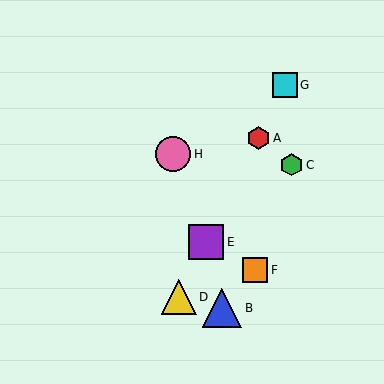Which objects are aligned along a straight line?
Objects A, D, E, G are aligned along a straight line.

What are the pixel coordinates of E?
Object E is at (206, 242).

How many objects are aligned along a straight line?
4 objects (A, D, E, G) are aligned along a straight line.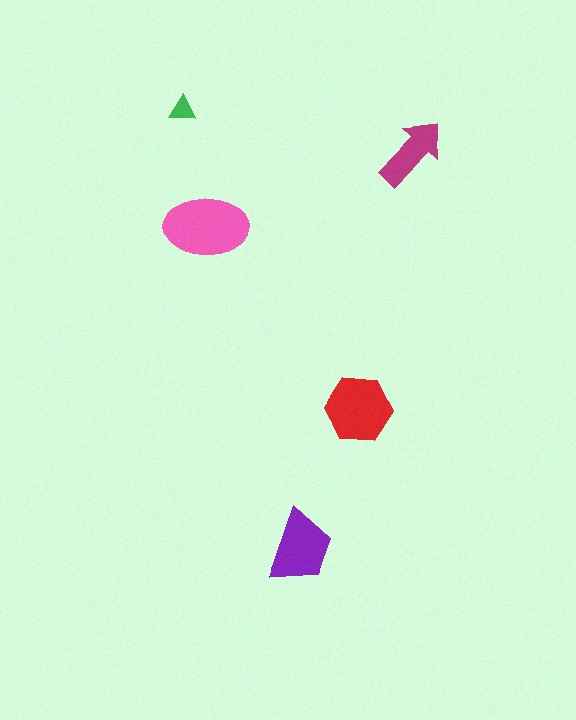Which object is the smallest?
The green triangle.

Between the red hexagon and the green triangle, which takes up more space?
The red hexagon.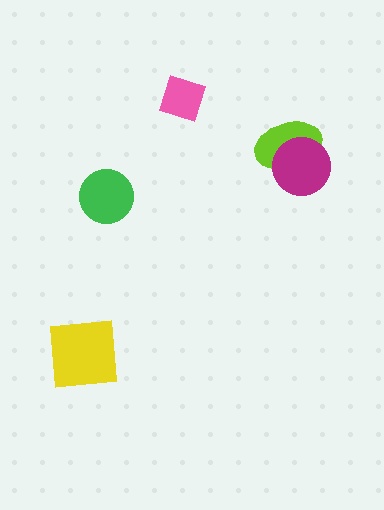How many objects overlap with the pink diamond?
0 objects overlap with the pink diamond.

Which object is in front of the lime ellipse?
The magenta circle is in front of the lime ellipse.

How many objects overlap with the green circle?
0 objects overlap with the green circle.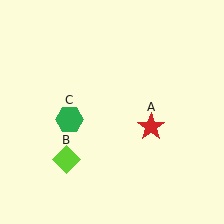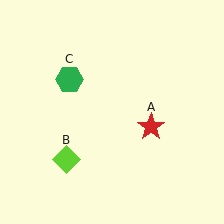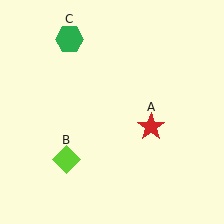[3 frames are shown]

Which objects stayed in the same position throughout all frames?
Red star (object A) and lime diamond (object B) remained stationary.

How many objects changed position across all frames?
1 object changed position: green hexagon (object C).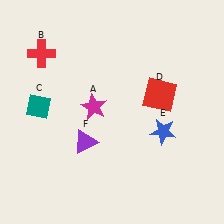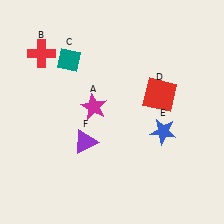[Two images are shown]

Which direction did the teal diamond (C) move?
The teal diamond (C) moved up.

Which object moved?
The teal diamond (C) moved up.